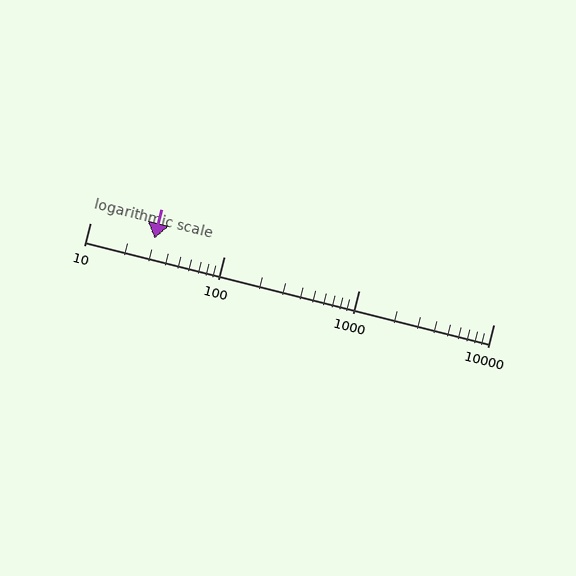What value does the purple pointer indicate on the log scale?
The pointer indicates approximately 30.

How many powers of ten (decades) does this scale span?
The scale spans 3 decades, from 10 to 10000.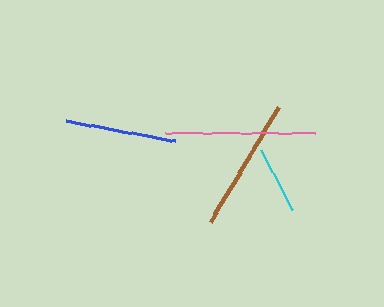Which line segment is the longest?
The pink line is the longest at approximately 150 pixels.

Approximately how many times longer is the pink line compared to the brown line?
The pink line is approximately 1.1 times the length of the brown line.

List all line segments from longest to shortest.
From longest to shortest: pink, brown, blue, cyan.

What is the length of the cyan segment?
The cyan segment is approximately 67 pixels long.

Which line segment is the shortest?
The cyan line is the shortest at approximately 67 pixels.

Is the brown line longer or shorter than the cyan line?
The brown line is longer than the cyan line.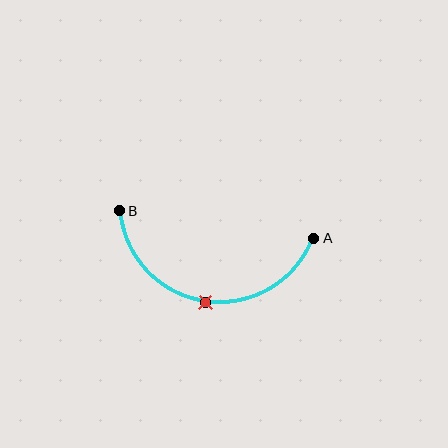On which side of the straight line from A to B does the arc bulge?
The arc bulges below the straight line connecting A and B.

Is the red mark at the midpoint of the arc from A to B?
Yes. The red mark lies on the arc at equal arc-length from both A and B — it is the arc midpoint.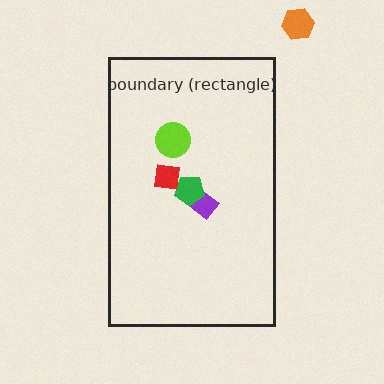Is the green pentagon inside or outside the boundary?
Inside.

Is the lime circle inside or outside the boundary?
Inside.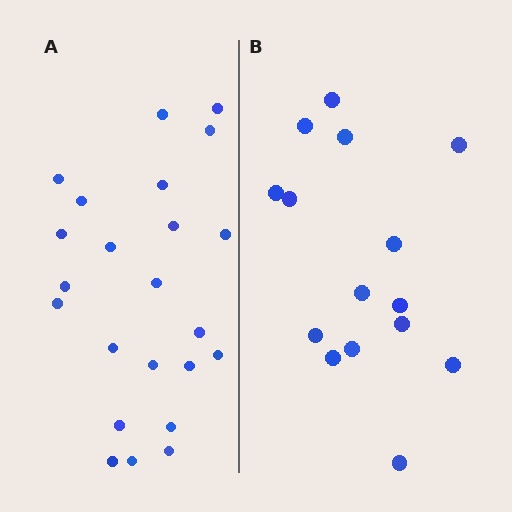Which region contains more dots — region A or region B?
Region A (the left region) has more dots.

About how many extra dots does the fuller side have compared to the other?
Region A has roughly 8 or so more dots than region B.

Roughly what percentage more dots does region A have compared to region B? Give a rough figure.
About 55% more.